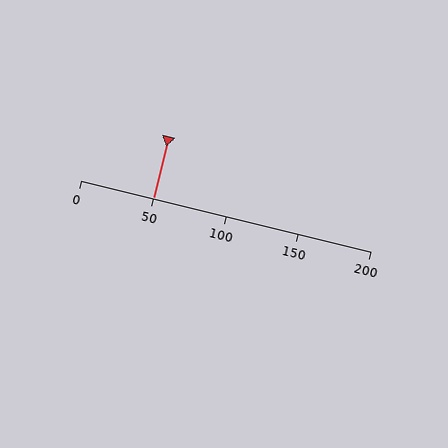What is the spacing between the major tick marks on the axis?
The major ticks are spaced 50 apart.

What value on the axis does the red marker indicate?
The marker indicates approximately 50.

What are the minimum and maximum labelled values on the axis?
The axis runs from 0 to 200.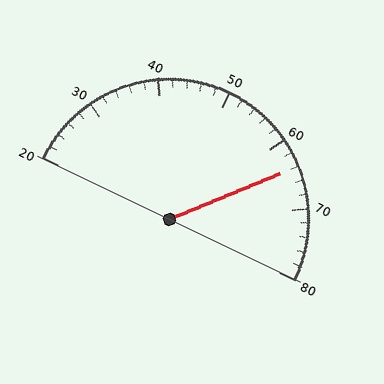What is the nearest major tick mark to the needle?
The nearest major tick mark is 60.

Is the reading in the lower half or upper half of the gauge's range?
The reading is in the upper half of the range (20 to 80).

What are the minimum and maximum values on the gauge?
The gauge ranges from 20 to 80.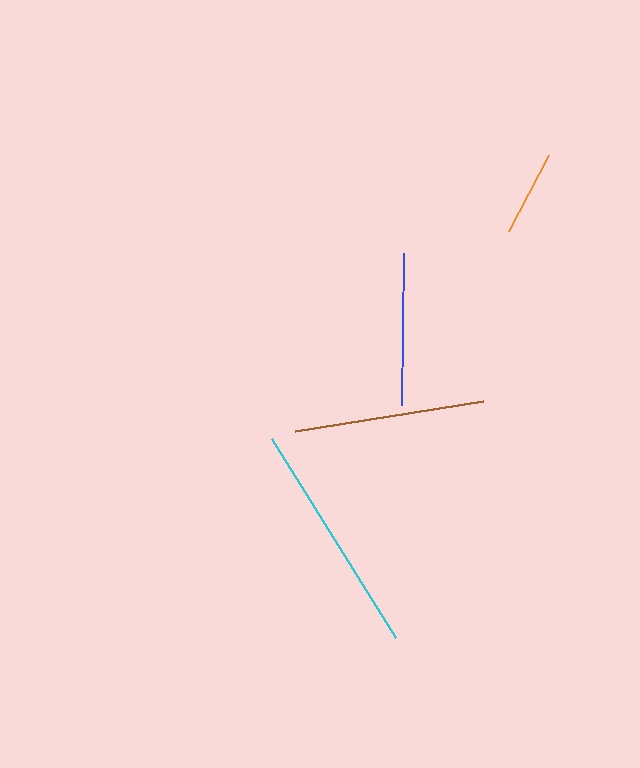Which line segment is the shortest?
The orange line is the shortest at approximately 85 pixels.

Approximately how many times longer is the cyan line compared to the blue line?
The cyan line is approximately 1.5 times the length of the blue line.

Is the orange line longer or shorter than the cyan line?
The cyan line is longer than the orange line.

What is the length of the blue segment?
The blue segment is approximately 152 pixels long.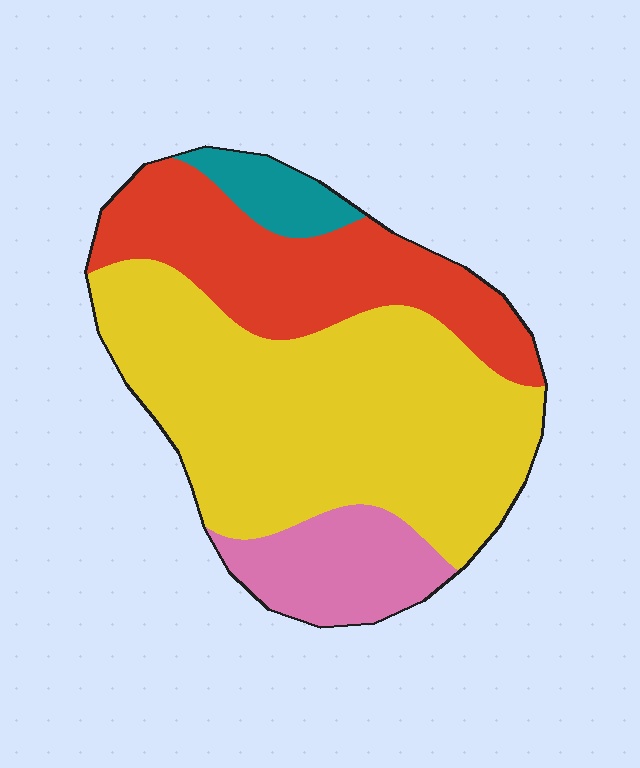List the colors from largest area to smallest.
From largest to smallest: yellow, red, pink, teal.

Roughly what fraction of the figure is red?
Red takes up about one quarter (1/4) of the figure.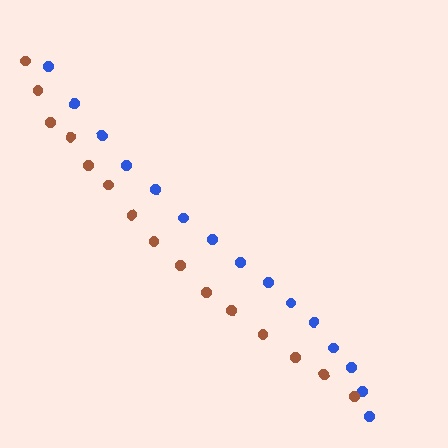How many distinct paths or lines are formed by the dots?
There are 2 distinct paths.